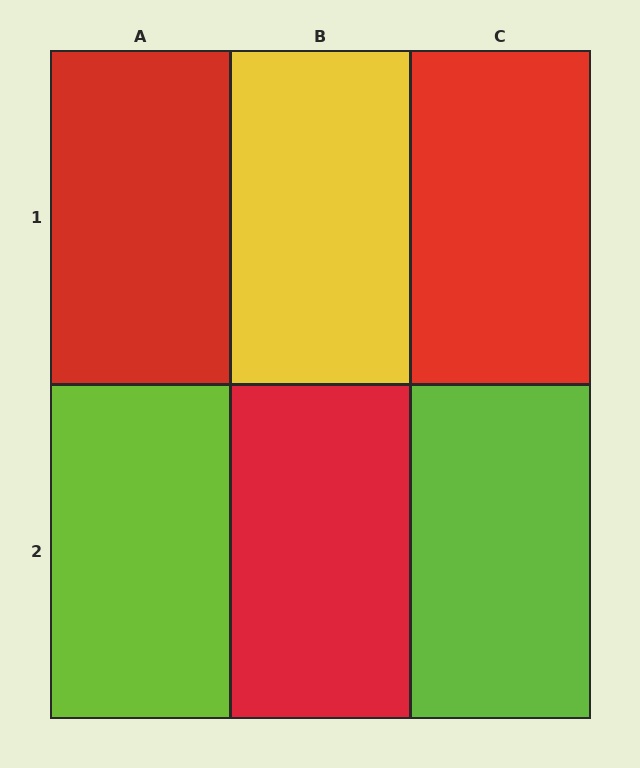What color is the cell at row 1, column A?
Red.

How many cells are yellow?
1 cell is yellow.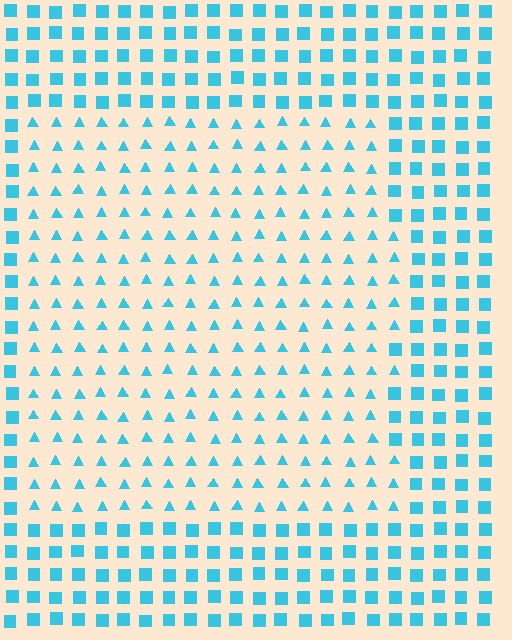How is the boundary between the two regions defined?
The boundary is defined by a change in element shape: triangles inside vs. squares outside. All elements share the same color and spacing.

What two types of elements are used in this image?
The image uses triangles inside the rectangle region and squares outside it.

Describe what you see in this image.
The image is filled with small cyan elements arranged in a uniform grid. A rectangle-shaped region contains triangles, while the surrounding area contains squares. The boundary is defined purely by the change in element shape.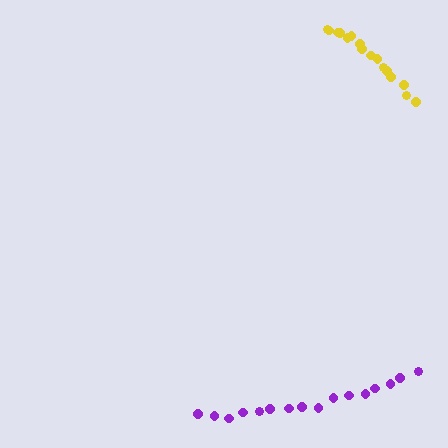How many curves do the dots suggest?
There are 2 distinct paths.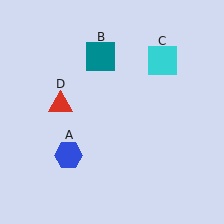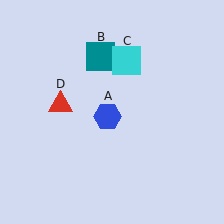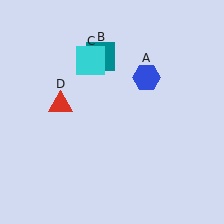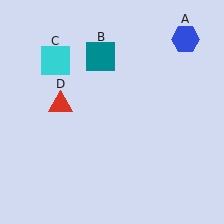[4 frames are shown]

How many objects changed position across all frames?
2 objects changed position: blue hexagon (object A), cyan square (object C).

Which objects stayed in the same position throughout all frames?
Teal square (object B) and red triangle (object D) remained stationary.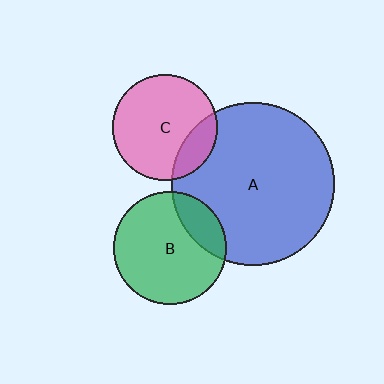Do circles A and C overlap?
Yes.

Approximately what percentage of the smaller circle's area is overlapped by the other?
Approximately 20%.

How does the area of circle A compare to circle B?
Approximately 2.1 times.